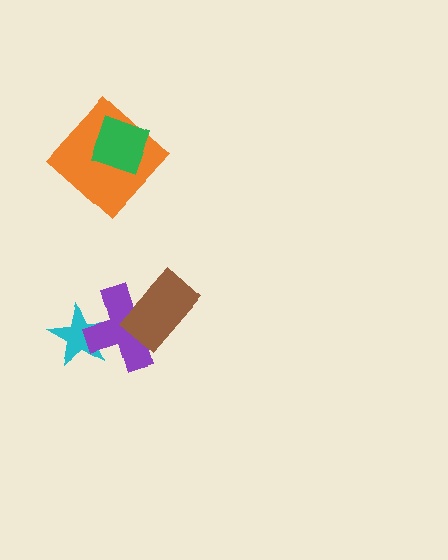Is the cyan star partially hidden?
Yes, it is partially covered by another shape.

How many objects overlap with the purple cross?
2 objects overlap with the purple cross.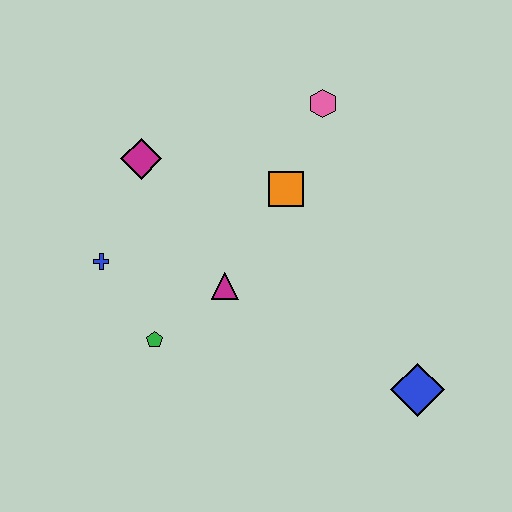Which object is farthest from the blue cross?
The blue diamond is farthest from the blue cross.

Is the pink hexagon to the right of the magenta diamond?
Yes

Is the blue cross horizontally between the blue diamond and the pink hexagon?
No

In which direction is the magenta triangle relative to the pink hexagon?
The magenta triangle is below the pink hexagon.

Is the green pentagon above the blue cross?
No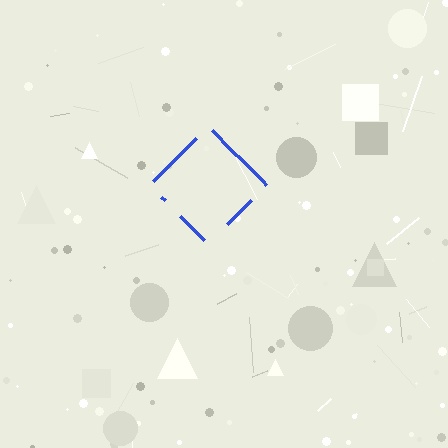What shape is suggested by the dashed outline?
The dashed outline suggests a diamond.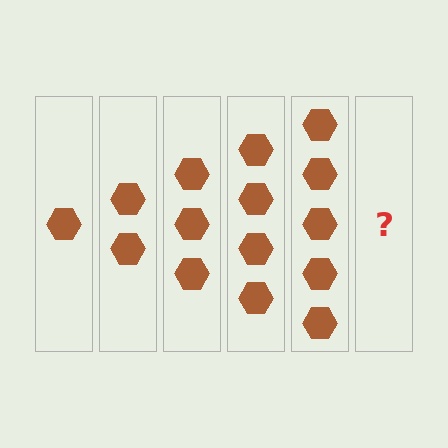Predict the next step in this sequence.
The next step is 6 hexagons.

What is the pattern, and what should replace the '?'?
The pattern is that each step adds one more hexagon. The '?' should be 6 hexagons.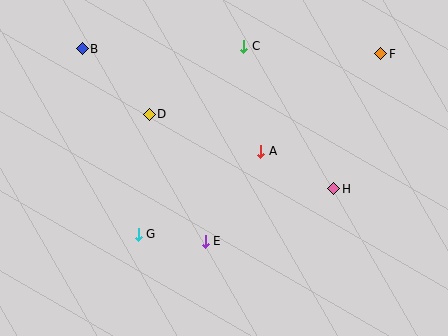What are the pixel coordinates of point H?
Point H is at (334, 189).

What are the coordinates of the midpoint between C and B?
The midpoint between C and B is at (163, 48).